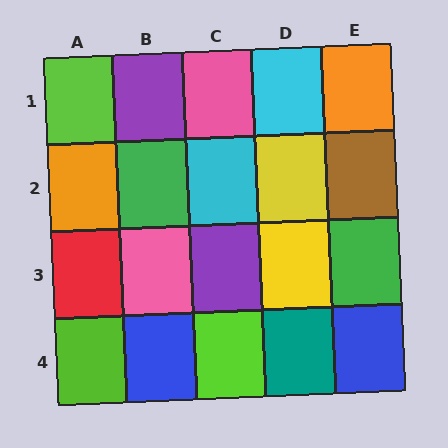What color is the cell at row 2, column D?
Yellow.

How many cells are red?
1 cell is red.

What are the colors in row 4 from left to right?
Lime, blue, lime, teal, blue.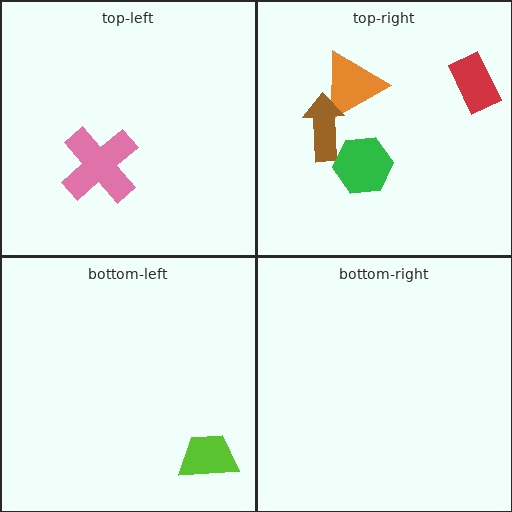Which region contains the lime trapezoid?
The bottom-left region.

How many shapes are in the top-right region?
4.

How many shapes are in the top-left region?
1.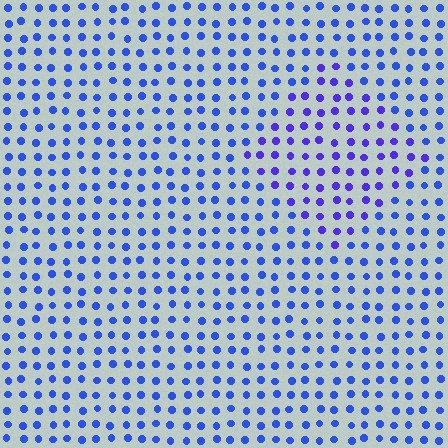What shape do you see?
I see a diamond.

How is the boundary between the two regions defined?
The boundary is defined purely by a slight shift in hue (about 24 degrees). Spacing, size, and orientation are identical on both sides.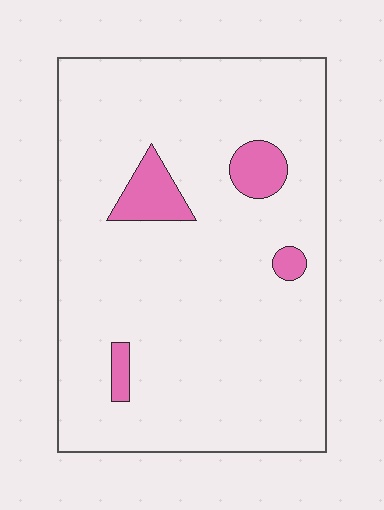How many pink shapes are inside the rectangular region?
4.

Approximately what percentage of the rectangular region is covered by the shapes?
Approximately 10%.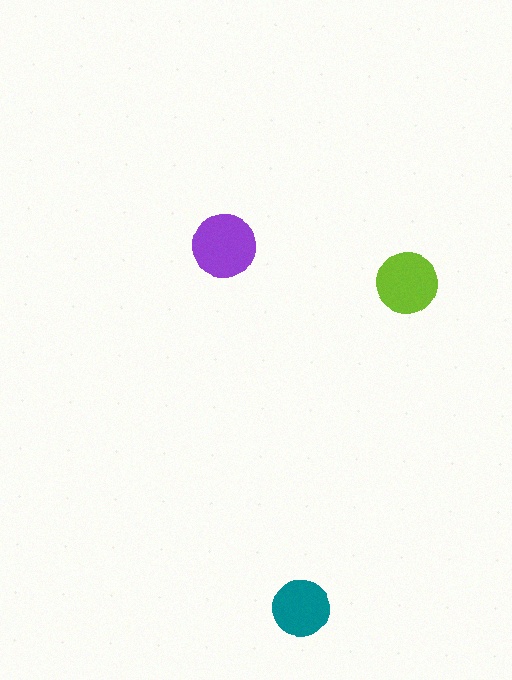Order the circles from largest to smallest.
the purple one, the lime one, the teal one.